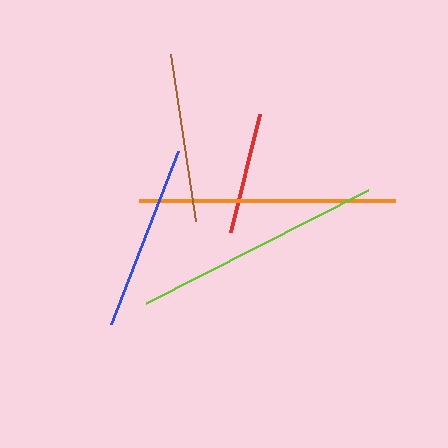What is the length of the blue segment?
The blue segment is approximately 186 pixels long.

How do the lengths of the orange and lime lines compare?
The orange and lime lines are approximately the same length.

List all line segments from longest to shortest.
From longest to shortest: orange, lime, blue, brown, red.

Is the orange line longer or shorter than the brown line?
The orange line is longer than the brown line.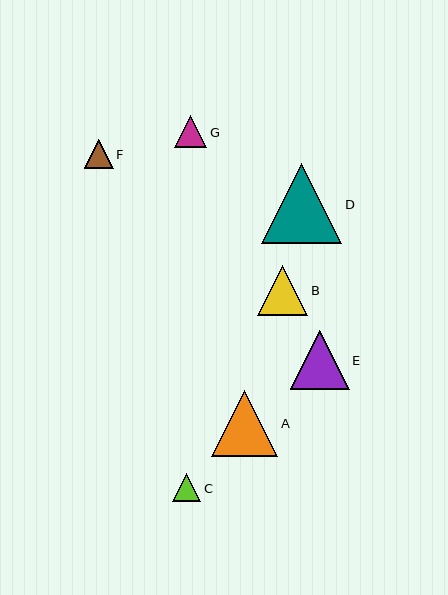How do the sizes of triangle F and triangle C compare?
Triangle F and triangle C are approximately the same size.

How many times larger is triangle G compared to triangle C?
Triangle G is approximately 1.1 times the size of triangle C.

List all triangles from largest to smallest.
From largest to smallest: D, A, E, B, G, F, C.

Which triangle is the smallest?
Triangle C is the smallest with a size of approximately 28 pixels.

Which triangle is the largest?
Triangle D is the largest with a size of approximately 80 pixels.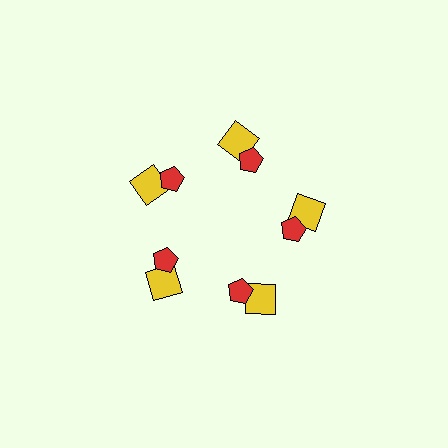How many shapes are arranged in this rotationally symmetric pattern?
There are 10 shapes, arranged in 5 groups of 2.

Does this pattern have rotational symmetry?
Yes, this pattern has 5-fold rotational symmetry. It looks the same after rotating 72 degrees around the center.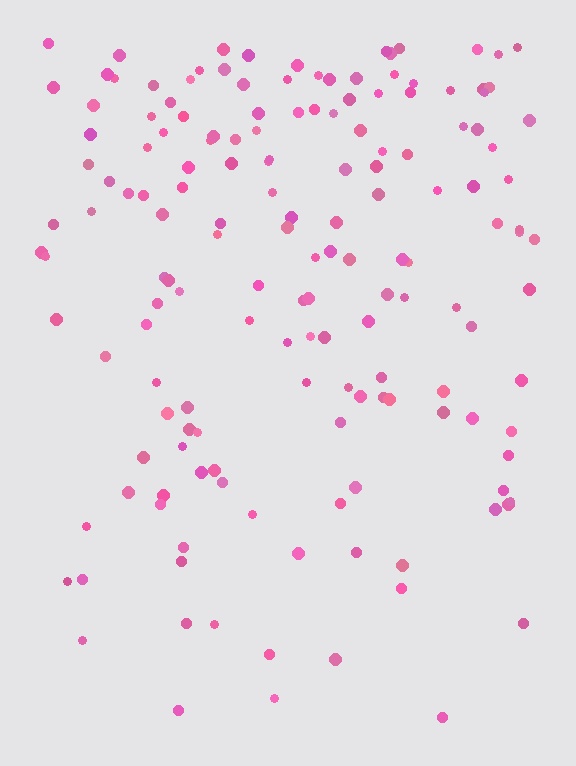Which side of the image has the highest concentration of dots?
The top.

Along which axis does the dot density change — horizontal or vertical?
Vertical.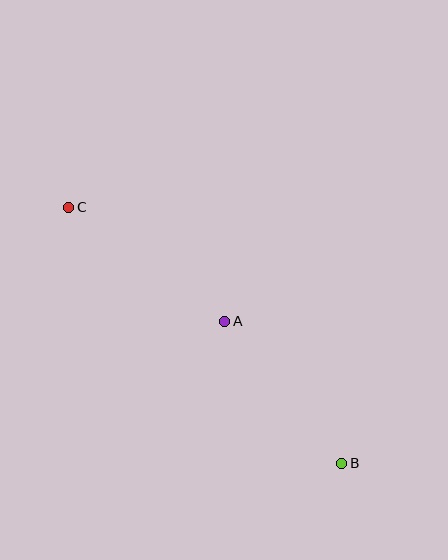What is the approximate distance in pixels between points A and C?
The distance between A and C is approximately 193 pixels.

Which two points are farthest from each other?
Points B and C are farthest from each other.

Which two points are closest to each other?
Points A and B are closest to each other.